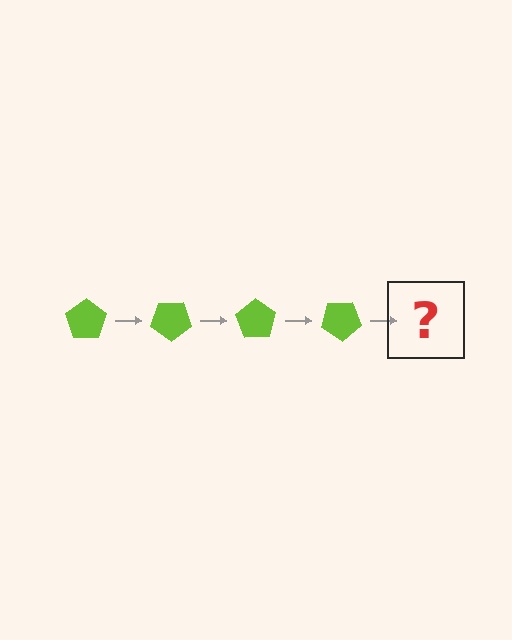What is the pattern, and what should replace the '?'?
The pattern is that the pentagon rotates 35 degrees each step. The '?' should be a lime pentagon rotated 140 degrees.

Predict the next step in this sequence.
The next step is a lime pentagon rotated 140 degrees.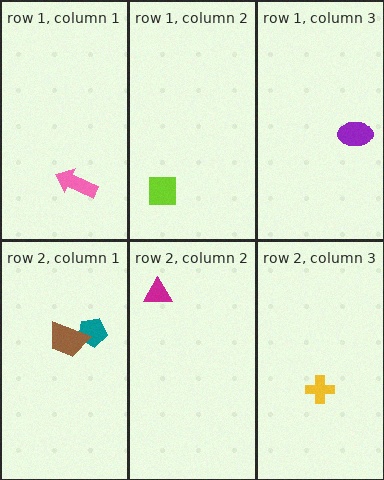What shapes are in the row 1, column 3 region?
The purple ellipse.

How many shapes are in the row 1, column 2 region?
1.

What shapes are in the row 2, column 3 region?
The yellow cross.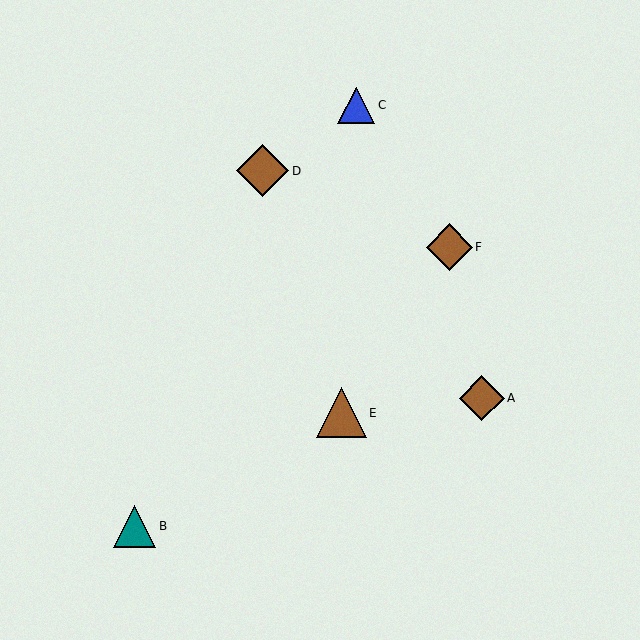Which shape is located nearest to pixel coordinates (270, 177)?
The brown diamond (labeled D) at (263, 171) is nearest to that location.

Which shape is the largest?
The brown diamond (labeled D) is the largest.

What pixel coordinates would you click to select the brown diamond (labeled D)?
Click at (263, 171) to select the brown diamond D.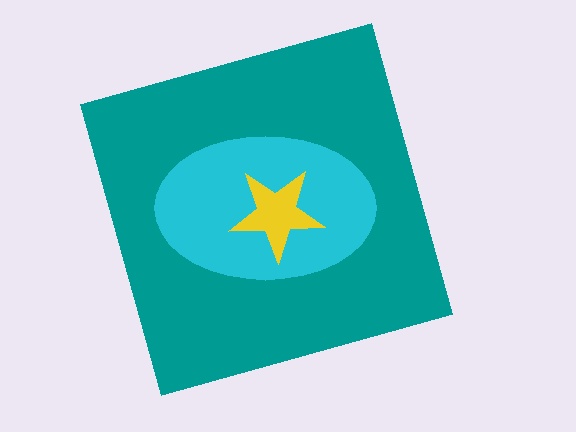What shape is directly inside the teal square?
The cyan ellipse.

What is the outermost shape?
The teal square.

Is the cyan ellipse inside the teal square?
Yes.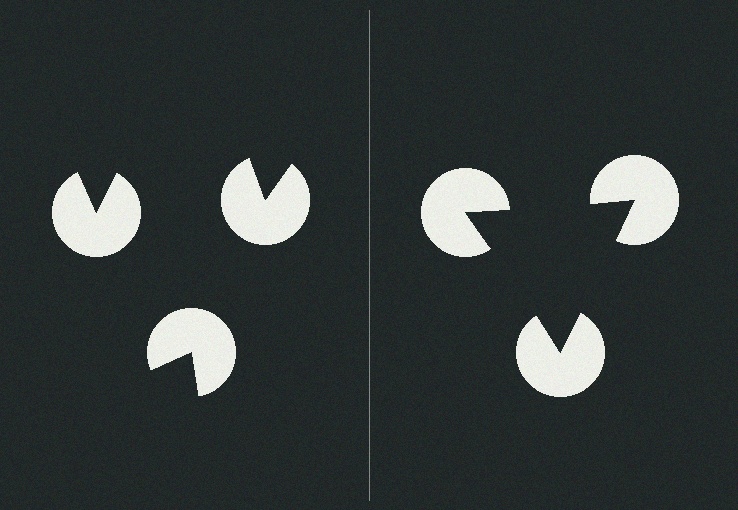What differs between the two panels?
The pac-man discs are positioned identically on both sides; only the wedge orientations differ. On the right they align to a triangle; on the left they are misaligned.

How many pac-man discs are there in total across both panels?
6 — 3 on each side.